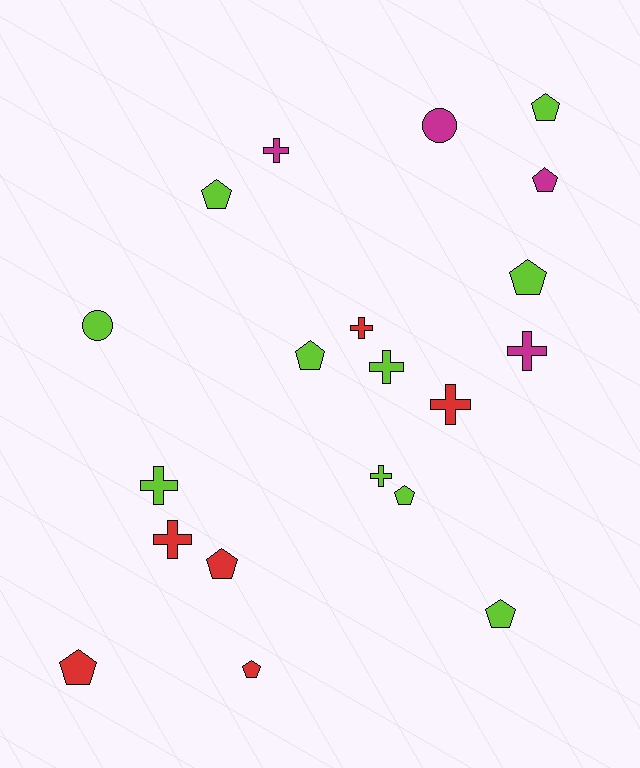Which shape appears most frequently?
Pentagon, with 10 objects.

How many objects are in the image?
There are 20 objects.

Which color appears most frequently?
Lime, with 10 objects.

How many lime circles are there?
There is 1 lime circle.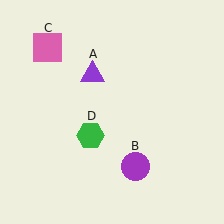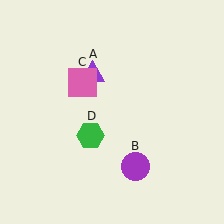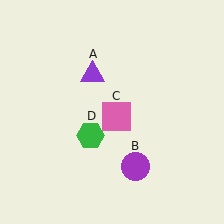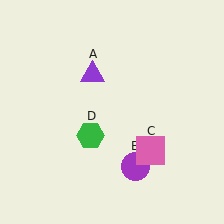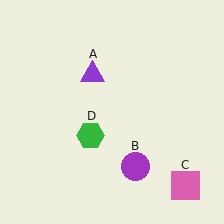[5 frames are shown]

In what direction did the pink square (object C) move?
The pink square (object C) moved down and to the right.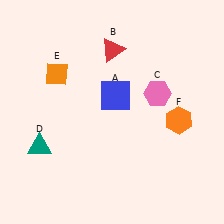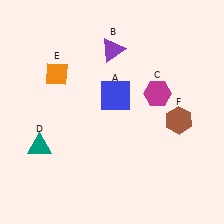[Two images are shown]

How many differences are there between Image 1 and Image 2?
There are 3 differences between the two images.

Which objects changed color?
B changed from red to purple. C changed from pink to magenta. F changed from orange to brown.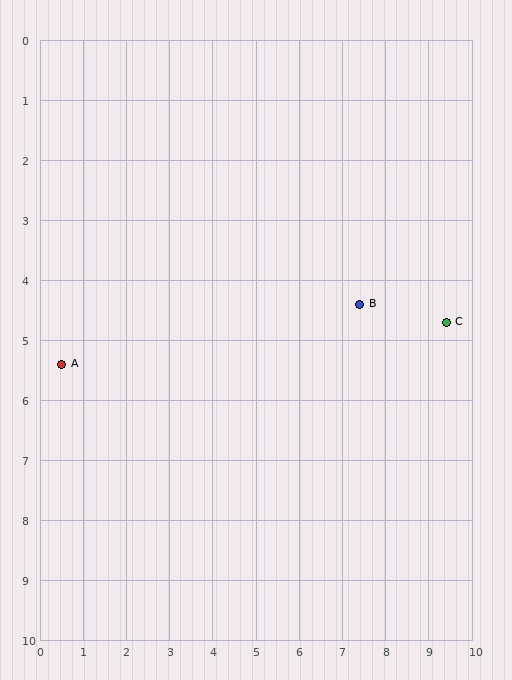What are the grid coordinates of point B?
Point B is at approximately (7.4, 4.4).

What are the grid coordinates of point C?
Point C is at approximately (9.4, 4.7).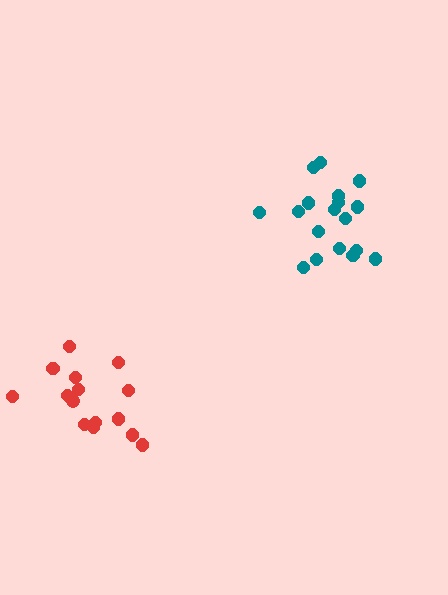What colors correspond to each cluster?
The clusters are colored: teal, red.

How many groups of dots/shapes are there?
There are 2 groups.